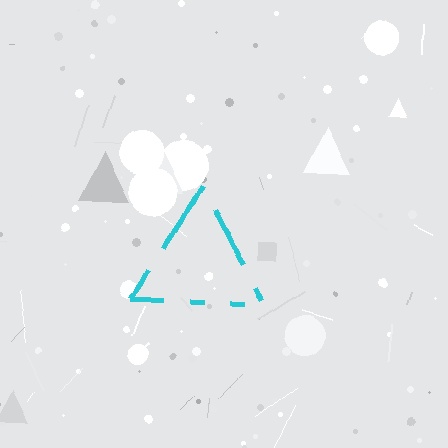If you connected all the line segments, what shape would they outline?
They would outline a triangle.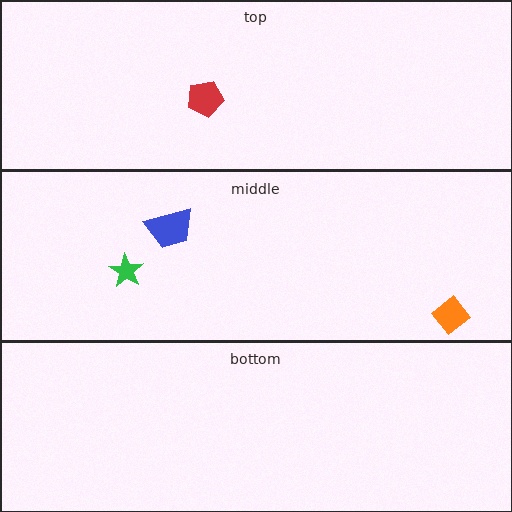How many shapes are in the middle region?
3.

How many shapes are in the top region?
1.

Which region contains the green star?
The middle region.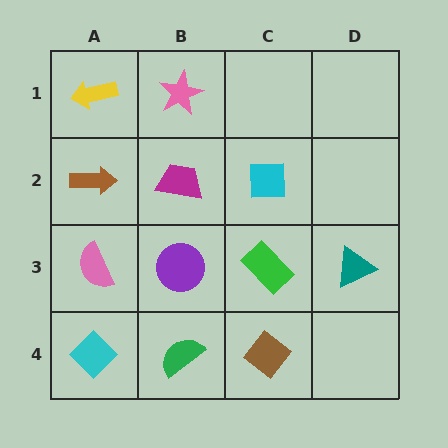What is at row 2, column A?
A brown arrow.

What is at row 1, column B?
A pink star.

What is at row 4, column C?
A brown diamond.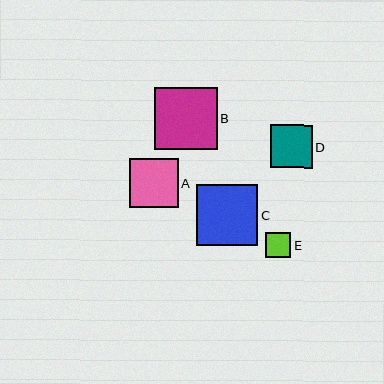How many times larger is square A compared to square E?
Square A is approximately 1.9 times the size of square E.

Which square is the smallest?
Square E is the smallest with a size of approximately 25 pixels.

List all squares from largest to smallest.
From largest to smallest: B, C, A, D, E.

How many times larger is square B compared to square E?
Square B is approximately 2.5 times the size of square E.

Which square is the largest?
Square B is the largest with a size of approximately 63 pixels.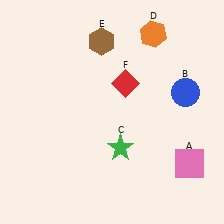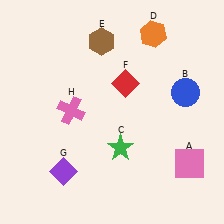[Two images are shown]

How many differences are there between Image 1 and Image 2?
There are 2 differences between the two images.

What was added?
A purple diamond (G), a pink cross (H) were added in Image 2.